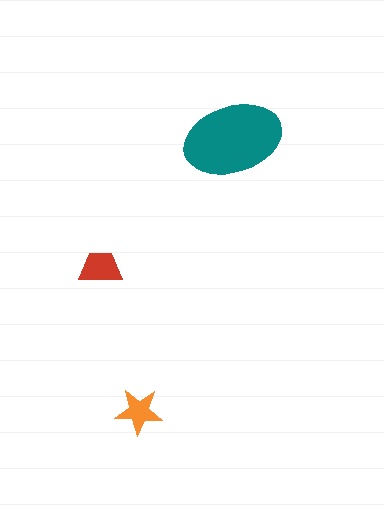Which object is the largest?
The teal ellipse.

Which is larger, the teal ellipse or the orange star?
The teal ellipse.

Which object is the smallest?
The orange star.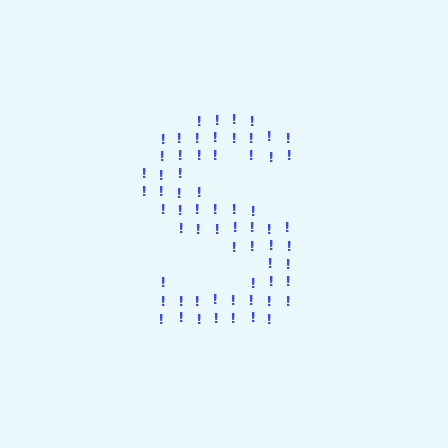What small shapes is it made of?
It is made of small exclamation marks.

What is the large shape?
The large shape is the letter S.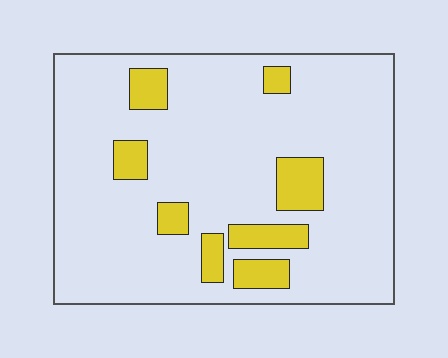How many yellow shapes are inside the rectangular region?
8.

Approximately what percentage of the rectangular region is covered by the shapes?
Approximately 15%.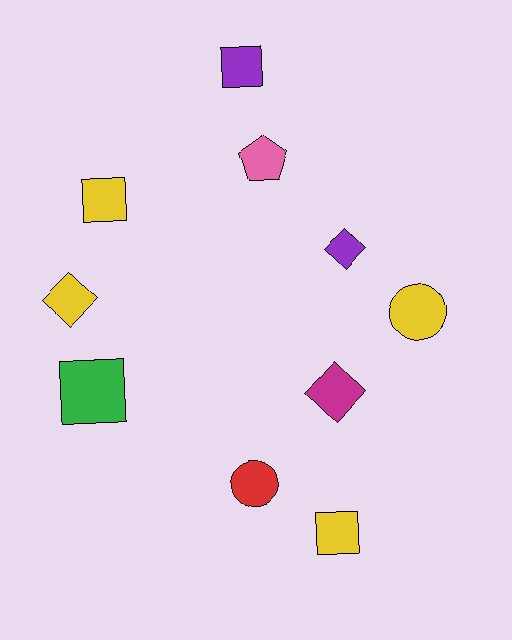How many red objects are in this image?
There is 1 red object.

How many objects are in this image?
There are 10 objects.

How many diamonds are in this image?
There are 3 diamonds.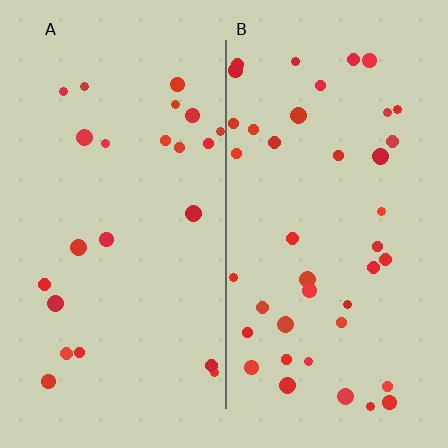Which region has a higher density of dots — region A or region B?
B (the right).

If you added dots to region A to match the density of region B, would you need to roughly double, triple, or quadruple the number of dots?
Approximately double.